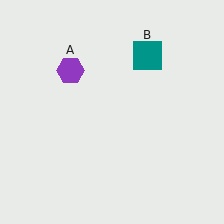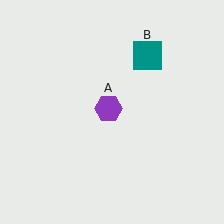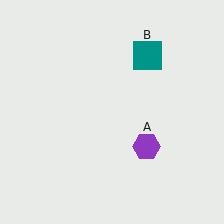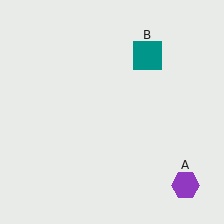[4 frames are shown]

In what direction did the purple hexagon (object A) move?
The purple hexagon (object A) moved down and to the right.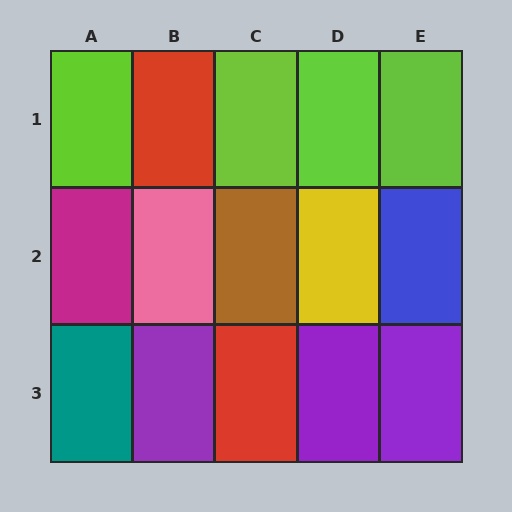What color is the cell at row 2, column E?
Blue.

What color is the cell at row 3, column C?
Red.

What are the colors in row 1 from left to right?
Lime, red, lime, lime, lime.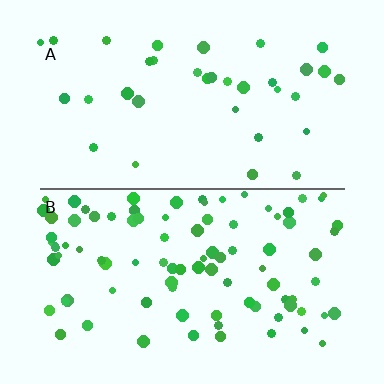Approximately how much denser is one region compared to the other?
Approximately 2.6× — region B over region A.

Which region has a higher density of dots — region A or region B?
B (the bottom).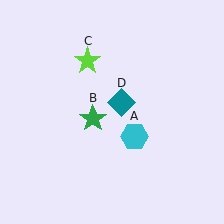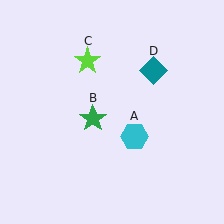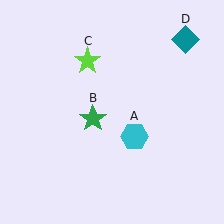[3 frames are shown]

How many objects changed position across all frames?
1 object changed position: teal diamond (object D).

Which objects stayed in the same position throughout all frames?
Cyan hexagon (object A) and green star (object B) and lime star (object C) remained stationary.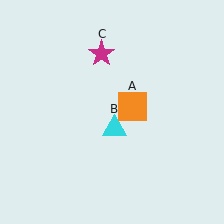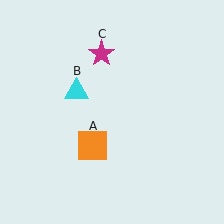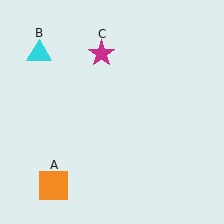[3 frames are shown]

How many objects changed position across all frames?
2 objects changed position: orange square (object A), cyan triangle (object B).